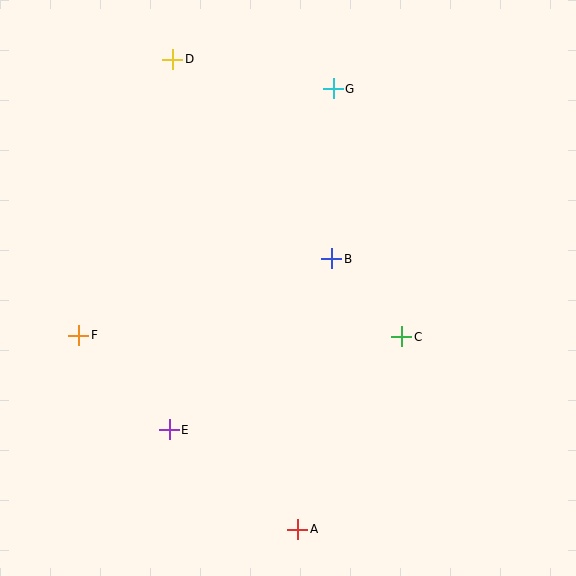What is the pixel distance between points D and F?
The distance between D and F is 291 pixels.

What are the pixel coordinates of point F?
Point F is at (79, 335).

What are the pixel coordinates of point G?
Point G is at (333, 89).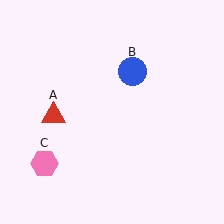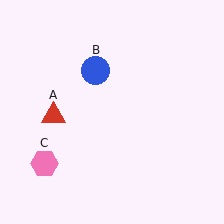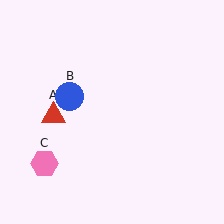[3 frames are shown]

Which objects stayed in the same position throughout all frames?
Red triangle (object A) and pink hexagon (object C) remained stationary.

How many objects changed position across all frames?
1 object changed position: blue circle (object B).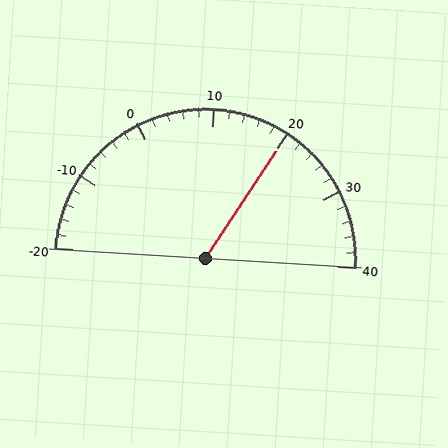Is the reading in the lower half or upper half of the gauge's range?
The reading is in the upper half of the range (-20 to 40).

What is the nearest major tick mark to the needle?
The nearest major tick mark is 20.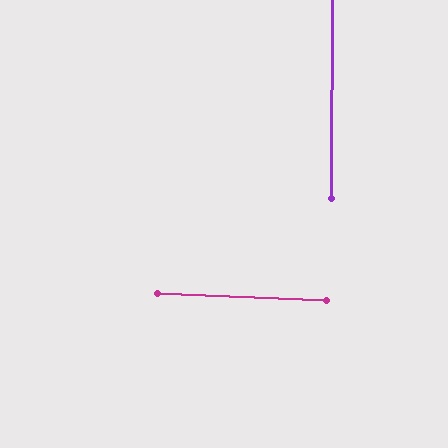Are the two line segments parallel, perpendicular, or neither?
Perpendicular — they meet at approximately 88°.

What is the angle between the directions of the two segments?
Approximately 88 degrees.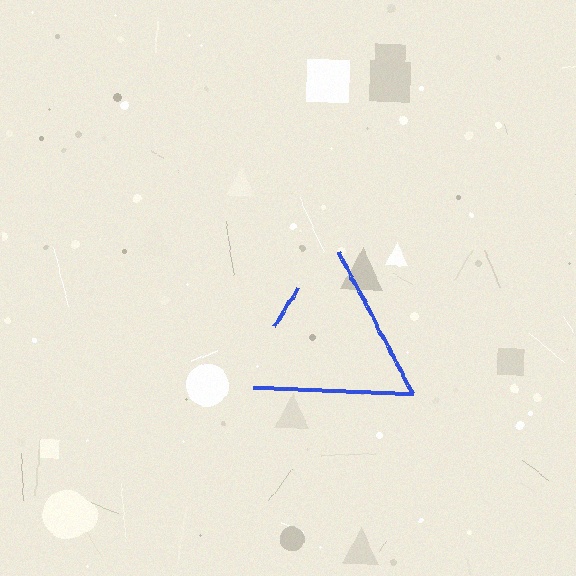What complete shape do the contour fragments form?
The contour fragments form a triangle.